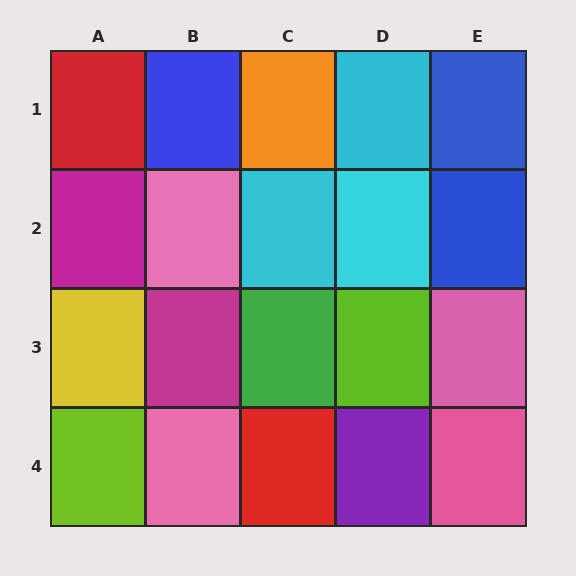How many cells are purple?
1 cell is purple.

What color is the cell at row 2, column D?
Cyan.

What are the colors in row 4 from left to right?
Lime, pink, red, purple, pink.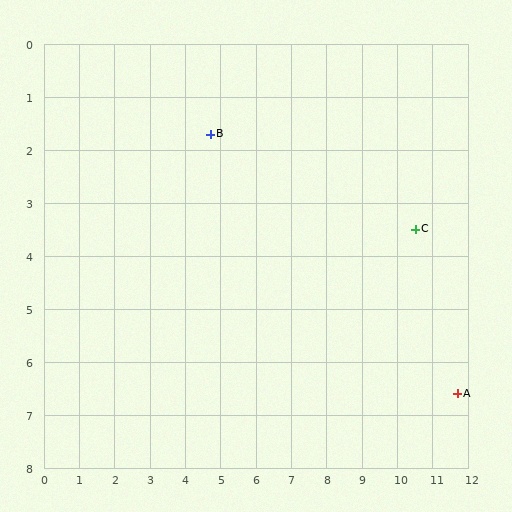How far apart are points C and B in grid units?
Points C and B are about 6.1 grid units apart.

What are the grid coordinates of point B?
Point B is at approximately (4.7, 1.7).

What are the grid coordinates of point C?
Point C is at approximately (10.5, 3.5).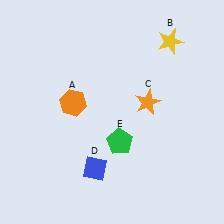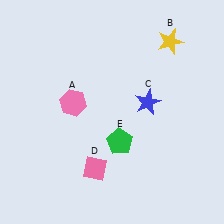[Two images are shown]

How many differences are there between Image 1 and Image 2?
There are 3 differences between the two images.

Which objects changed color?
A changed from orange to pink. C changed from orange to blue. D changed from blue to pink.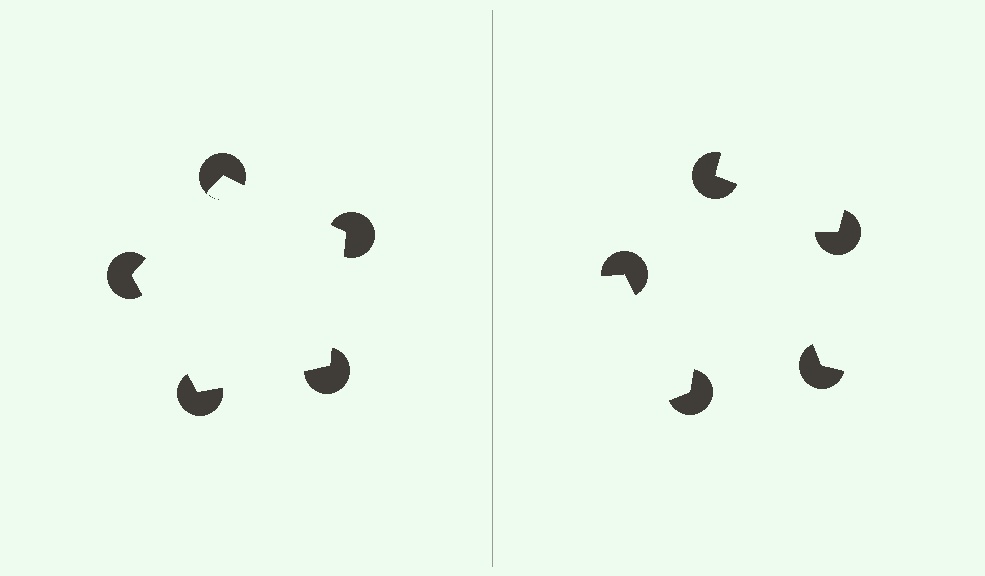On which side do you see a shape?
An illusory pentagon appears on the left side. On the right side the wedge cuts are rotated, so no coherent shape forms.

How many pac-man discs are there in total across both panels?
10 — 5 on each side.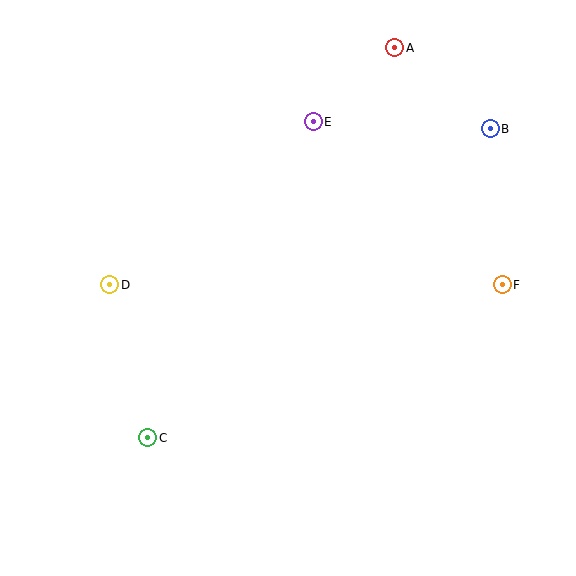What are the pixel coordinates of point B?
Point B is at (490, 129).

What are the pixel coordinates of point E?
Point E is at (313, 122).